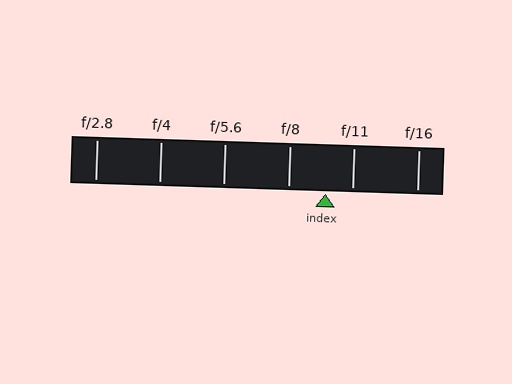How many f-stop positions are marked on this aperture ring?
There are 6 f-stop positions marked.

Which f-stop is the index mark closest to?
The index mark is closest to f/11.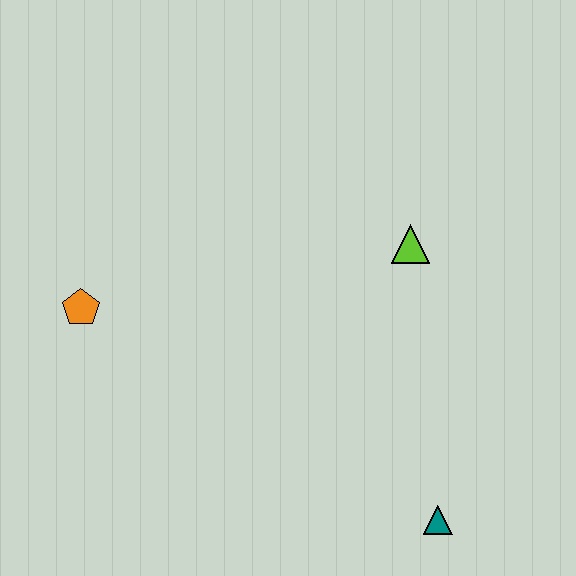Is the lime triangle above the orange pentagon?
Yes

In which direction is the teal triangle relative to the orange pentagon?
The teal triangle is to the right of the orange pentagon.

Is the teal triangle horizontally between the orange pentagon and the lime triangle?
No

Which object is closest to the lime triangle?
The teal triangle is closest to the lime triangle.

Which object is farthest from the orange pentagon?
The teal triangle is farthest from the orange pentagon.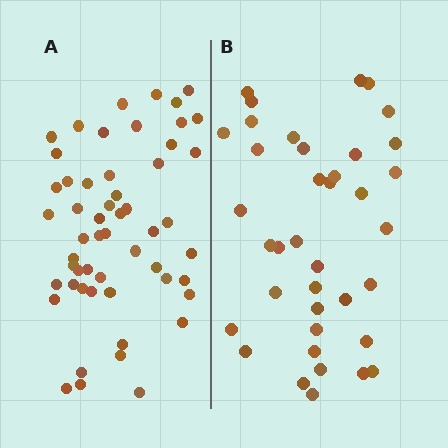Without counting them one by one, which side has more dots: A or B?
Region A (the left region) has more dots.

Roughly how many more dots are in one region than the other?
Region A has approximately 15 more dots than region B.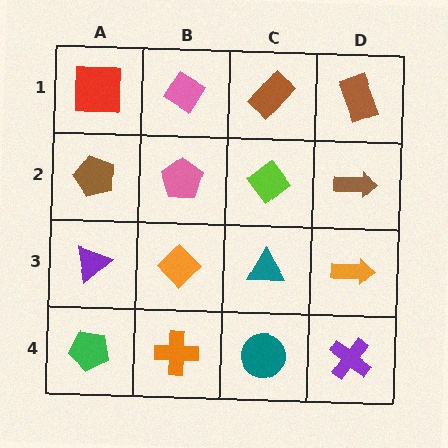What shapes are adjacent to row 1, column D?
A brown arrow (row 2, column D), a brown rectangle (row 1, column C).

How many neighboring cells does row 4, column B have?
3.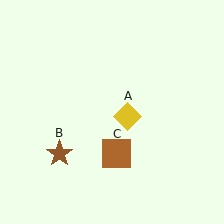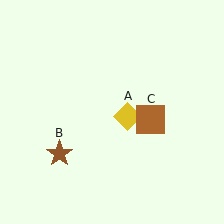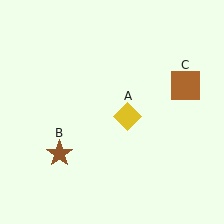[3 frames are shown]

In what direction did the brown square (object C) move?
The brown square (object C) moved up and to the right.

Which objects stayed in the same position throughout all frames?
Yellow diamond (object A) and brown star (object B) remained stationary.